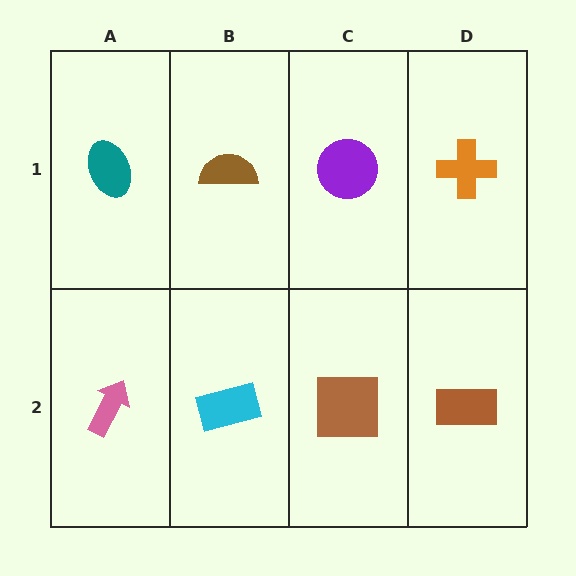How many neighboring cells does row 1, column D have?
2.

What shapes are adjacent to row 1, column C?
A brown square (row 2, column C), a brown semicircle (row 1, column B), an orange cross (row 1, column D).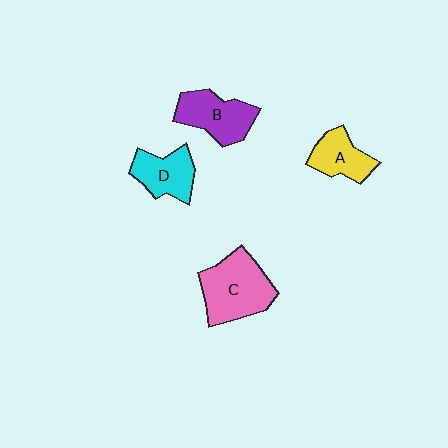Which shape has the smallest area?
Shape A (yellow).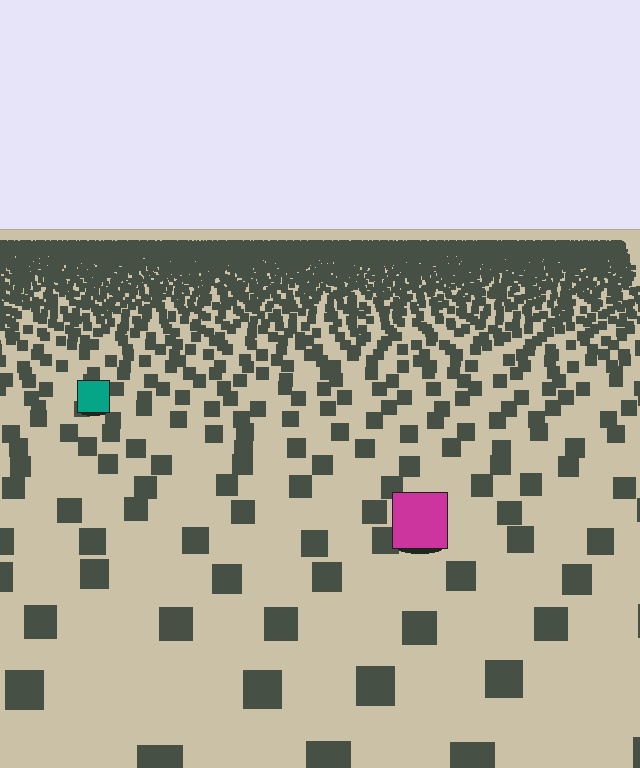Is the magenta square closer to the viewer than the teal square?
Yes. The magenta square is closer — you can tell from the texture gradient: the ground texture is coarser near it.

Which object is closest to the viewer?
The magenta square is closest. The texture marks near it are larger and more spread out.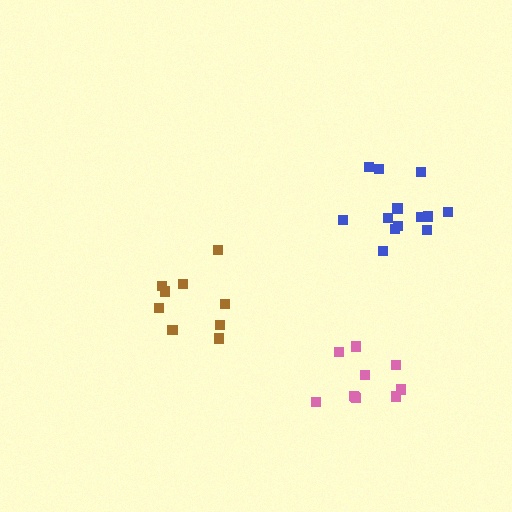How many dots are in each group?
Group 1: 10 dots, Group 2: 9 dots, Group 3: 13 dots (32 total).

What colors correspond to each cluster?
The clusters are colored: pink, brown, blue.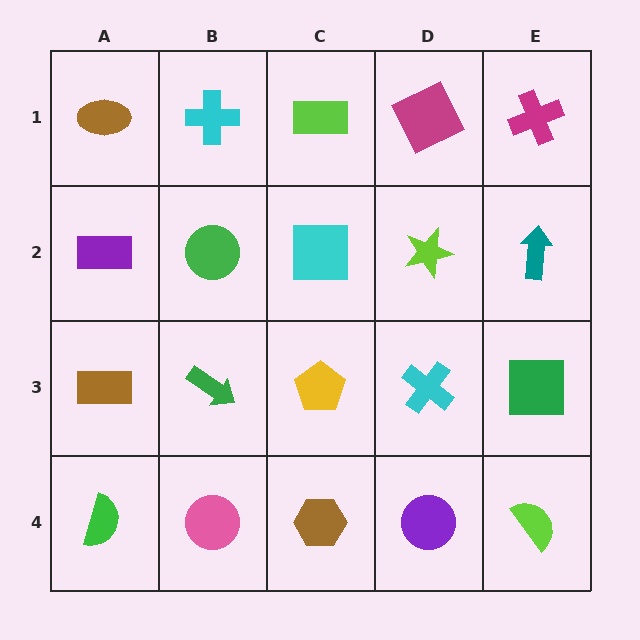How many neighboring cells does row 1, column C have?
3.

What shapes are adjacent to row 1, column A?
A purple rectangle (row 2, column A), a cyan cross (row 1, column B).